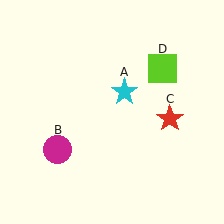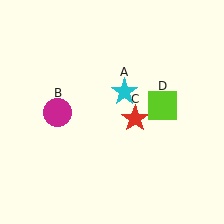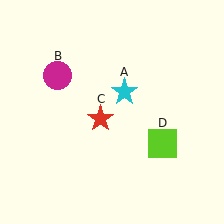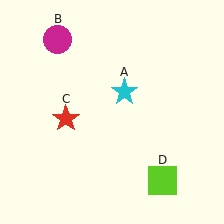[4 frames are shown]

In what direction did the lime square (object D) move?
The lime square (object D) moved down.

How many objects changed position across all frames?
3 objects changed position: magenta circle (object B), red star (object C), lime square (object D).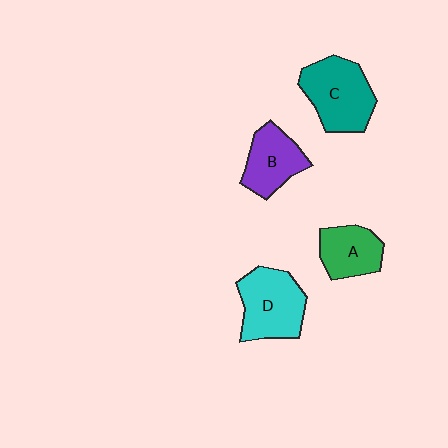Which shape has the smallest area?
Shape A (green).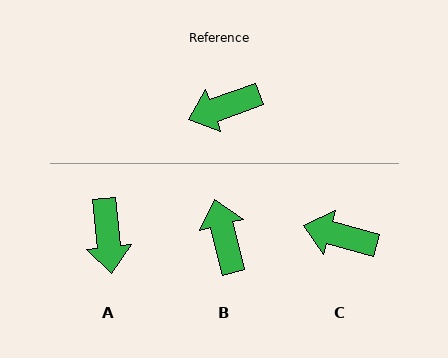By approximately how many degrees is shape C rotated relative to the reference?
Approximately 35 degrees clockwise.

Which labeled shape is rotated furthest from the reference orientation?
B, about 95 degrees away.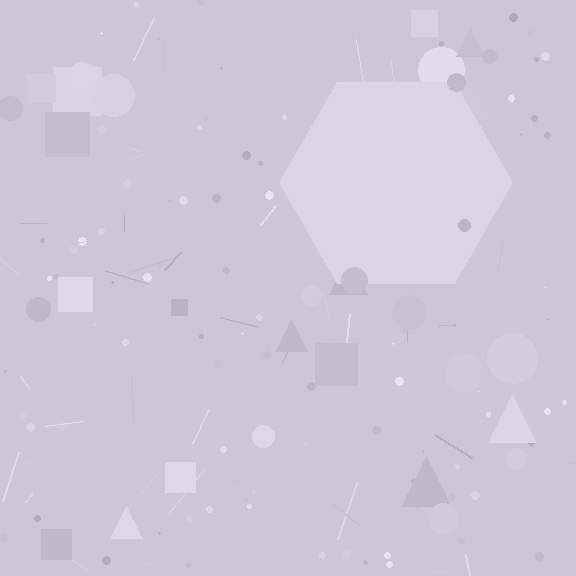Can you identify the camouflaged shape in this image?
The camouflaged shape is a hexagon.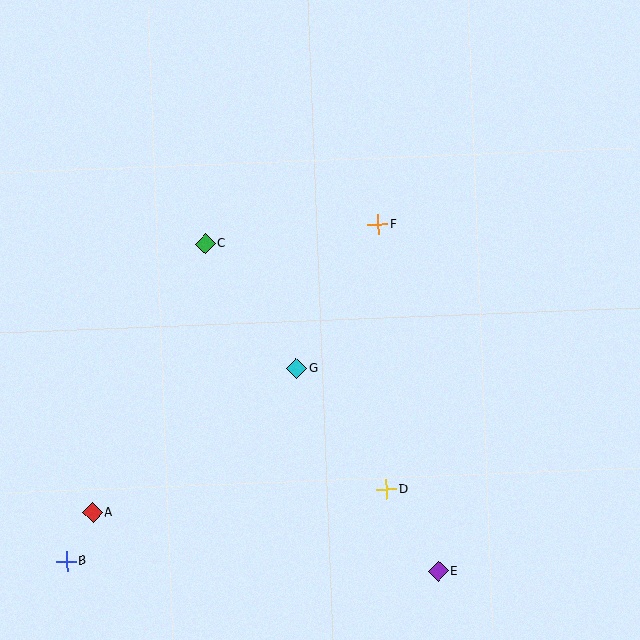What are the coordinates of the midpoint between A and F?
The midpoint between A and F is at (235, 369).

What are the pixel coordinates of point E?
Point E is at (438, 571).